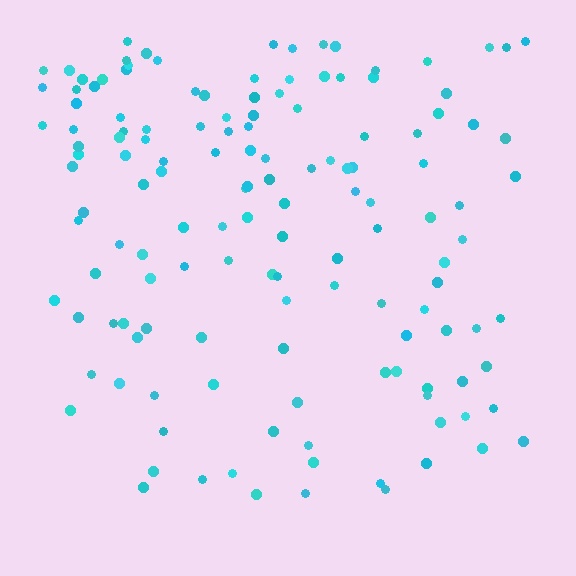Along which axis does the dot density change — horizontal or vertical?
Vertical.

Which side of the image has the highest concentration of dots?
The top.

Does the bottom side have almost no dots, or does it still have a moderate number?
Still a moderate number, just noticeably fewer than the top.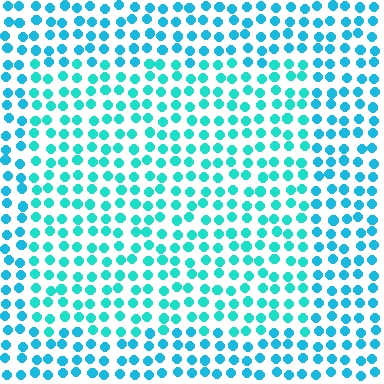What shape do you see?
I see a rectangle.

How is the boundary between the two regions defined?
The boundary is defined purely by a slight shift in hue (about 19 degrees). Spacing, size, and orientation are identical on both sides.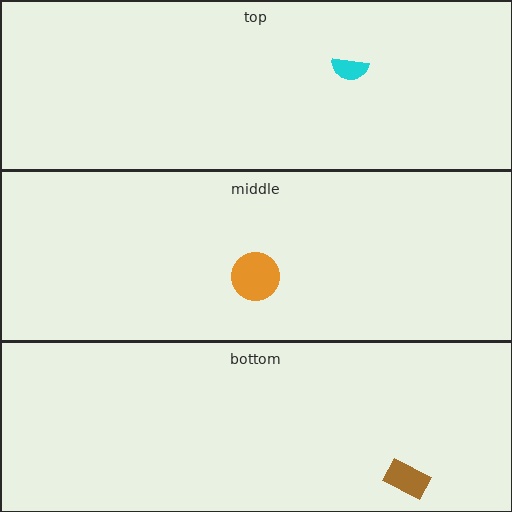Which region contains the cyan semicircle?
The top region.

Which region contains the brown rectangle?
The bottom region.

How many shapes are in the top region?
1.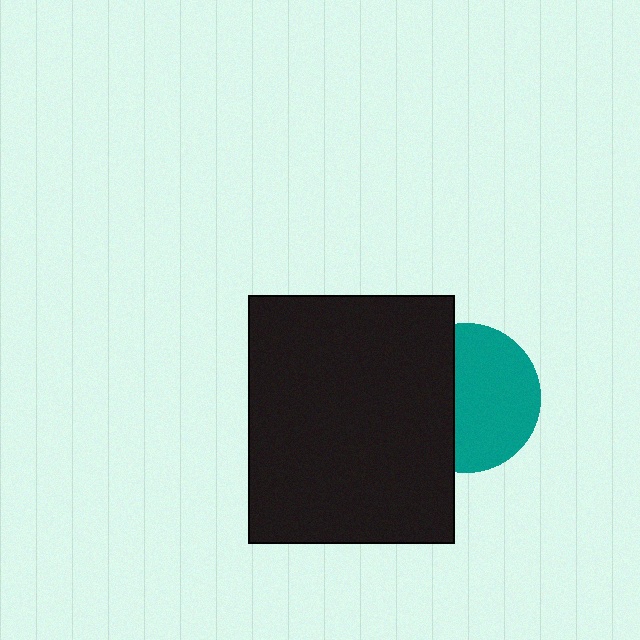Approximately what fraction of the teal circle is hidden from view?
Roughly 41% of the teal circle is hidden behind the black rectangle.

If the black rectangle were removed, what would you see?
You would see the complete teal circle.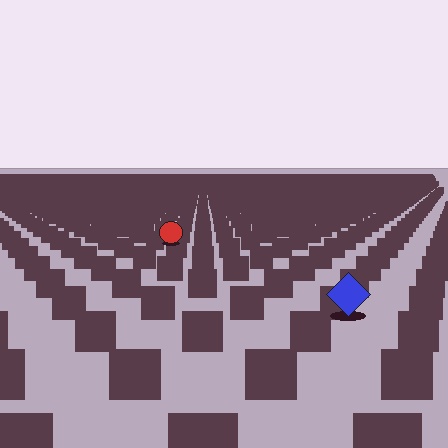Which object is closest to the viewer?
The blue diamond is closest. The texture marks near it are larger and more spread out.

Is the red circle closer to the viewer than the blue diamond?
No. The blue diamond is closer — you can tell from the texture gradient: the ground texture is coarser near it.